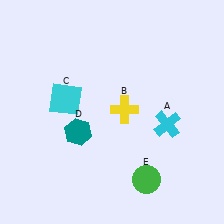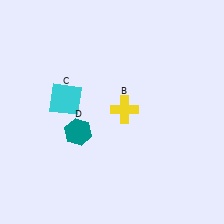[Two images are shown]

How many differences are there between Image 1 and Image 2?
There are 2 differences between the two images.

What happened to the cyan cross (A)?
The cyan cross (A) was removed in Image 2. It was in the bottom-right area of Image 1.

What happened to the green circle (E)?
The green circle (E) was removed in Image 2. It was in the bottom-right area of Image 1.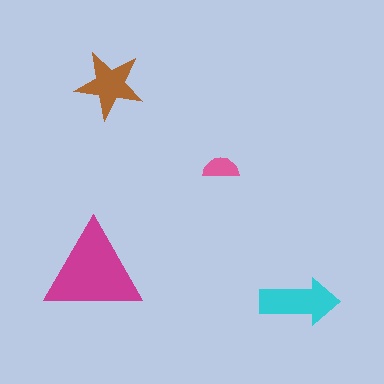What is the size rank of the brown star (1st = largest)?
3rd.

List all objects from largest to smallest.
The magenta triangle, the cyan arrow, the brown star, the pink semicircle.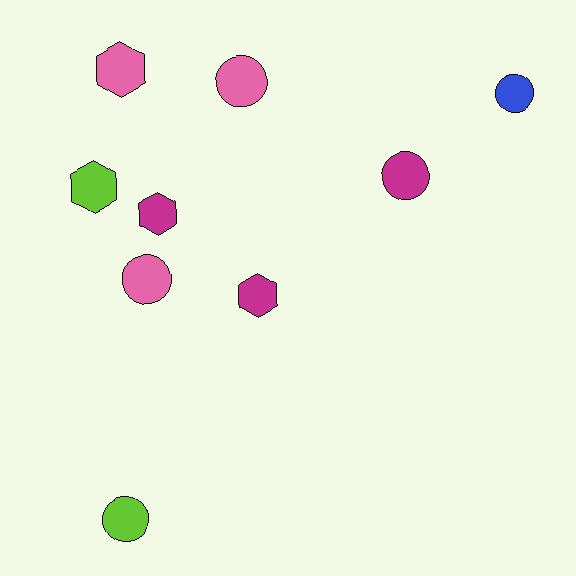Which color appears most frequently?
Magenta, with 3 objects.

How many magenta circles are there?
There is 1 magenta circle.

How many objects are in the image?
There are 9 objects.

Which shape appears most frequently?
Circle, with 5 objects.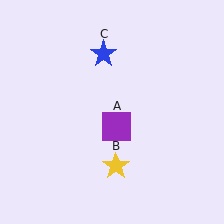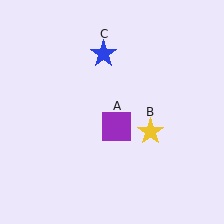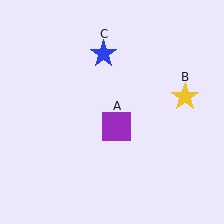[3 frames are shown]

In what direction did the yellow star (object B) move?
The yellow star (object B) moved up and to the right.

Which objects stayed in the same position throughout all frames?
Purple square (object A) and blue star (object C) remained stationary.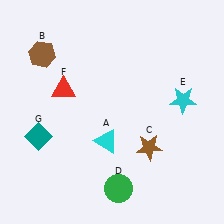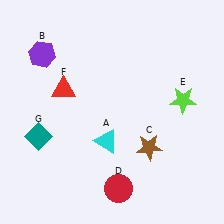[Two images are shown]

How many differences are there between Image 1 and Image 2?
There are 3 differences between the two images.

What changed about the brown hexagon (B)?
In Image 1, B is brown. In Image 2, it changed to purple.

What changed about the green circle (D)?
In Image 1, D is green. In Image 2, it changed to red.